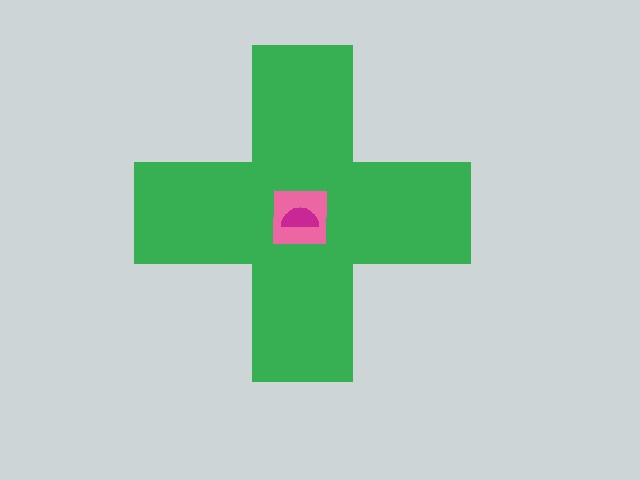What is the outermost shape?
The green cross.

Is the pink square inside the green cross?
Yes.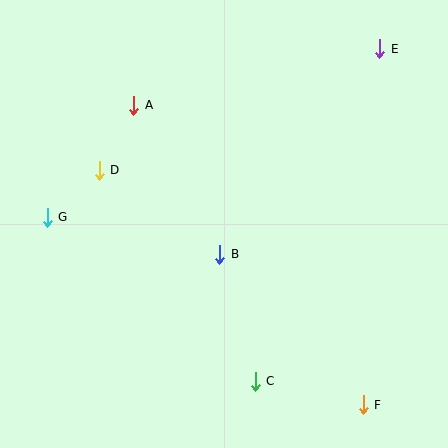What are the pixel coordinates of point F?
Point F is at (363, 405).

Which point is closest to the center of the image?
Point B at (220, 254) is closest to the center.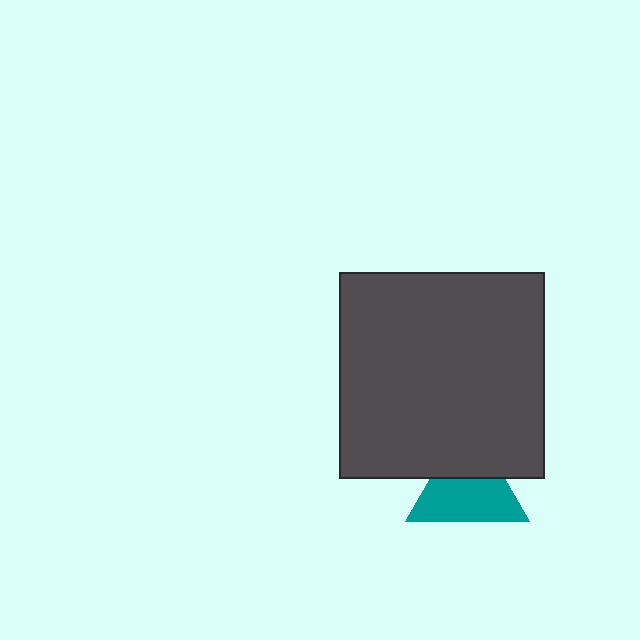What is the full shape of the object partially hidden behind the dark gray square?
The partially hidden object is a teal triangle.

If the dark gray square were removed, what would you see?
You would see the complete teal triangle.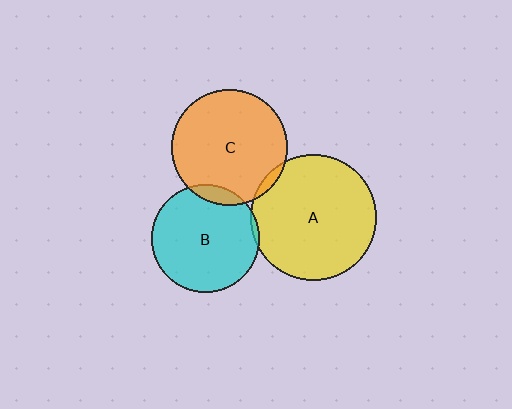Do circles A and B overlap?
Yes.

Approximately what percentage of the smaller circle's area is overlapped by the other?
Approximately 5%.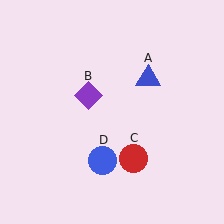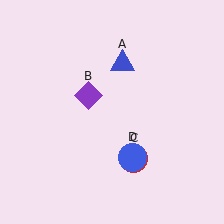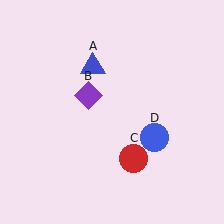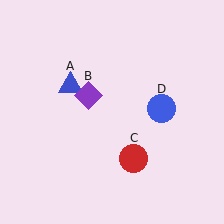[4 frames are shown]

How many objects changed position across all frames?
2 objects changed position: blue triangle (object A), blue circle (object D).